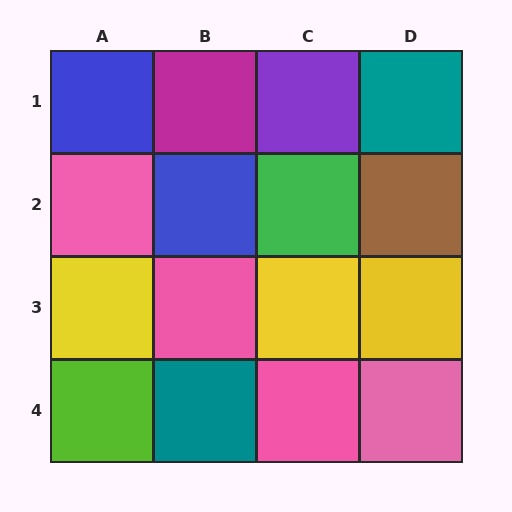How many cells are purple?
1 cell is purple.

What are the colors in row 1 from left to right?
Blue, magenta, purple, teal.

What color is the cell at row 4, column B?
Teal.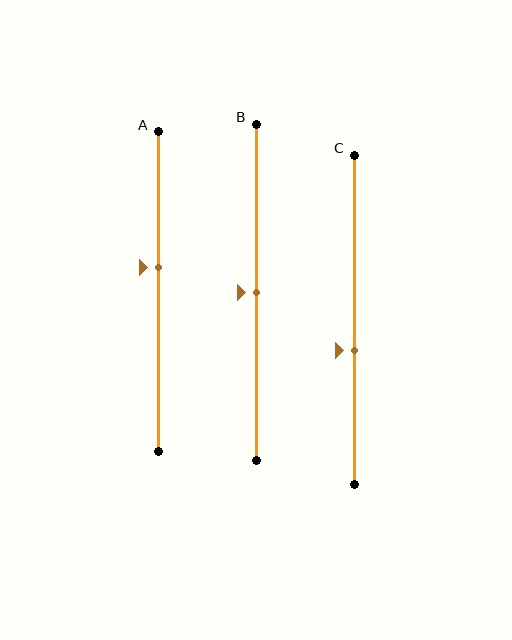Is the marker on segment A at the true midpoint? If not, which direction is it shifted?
No, the marker on segment A is shifted upward by about 7% of the segment length.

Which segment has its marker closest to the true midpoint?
Segment B has its marker closest to the true midpoint.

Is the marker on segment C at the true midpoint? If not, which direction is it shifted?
No, the marker on segment C is shifted downward by about 9% of the segment length.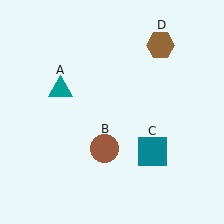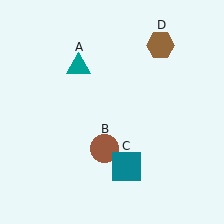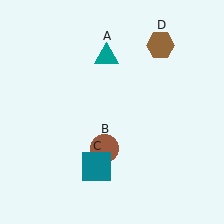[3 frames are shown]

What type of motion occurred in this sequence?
The teal triangle (object A), teal square (object C) rotated clockwise around the center of the scene.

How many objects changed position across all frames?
2 objects changed position: teal triangle (object A), teal square (object C).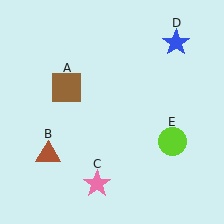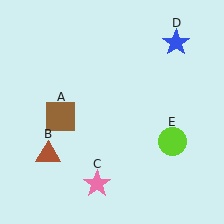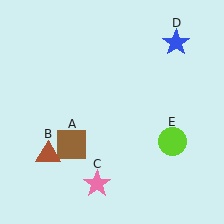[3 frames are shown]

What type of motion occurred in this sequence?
The brown square (object A) rotated counterclockwise around the center of the scene.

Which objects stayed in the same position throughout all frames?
Brown triangle (object B) and pink star (object C) and blue star (object D) and lime circle (object E) remained stationary.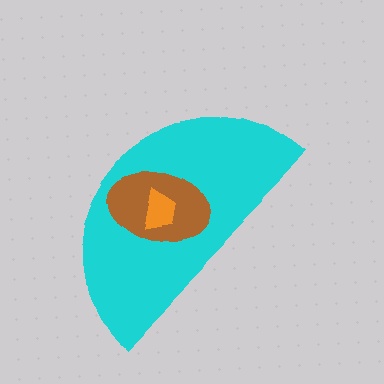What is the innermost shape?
The orange trapezoid.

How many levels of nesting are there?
3.